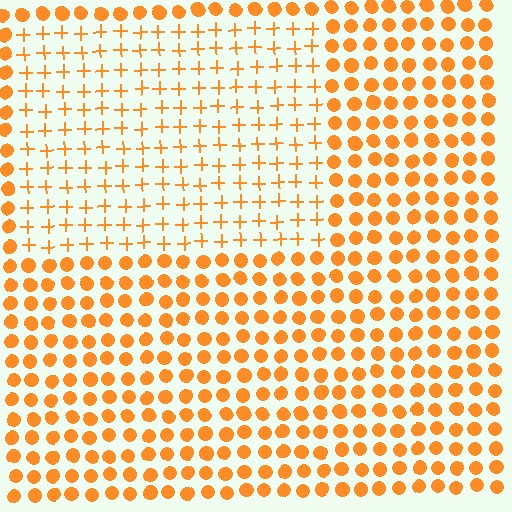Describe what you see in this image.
The image is filled with small orange elements arranged in a uniform grid. A rectangle-shaped region contains plus signs, while the surrounding area contains circles. The boundary is defined purely by the change in element shape.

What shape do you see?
I see a rectangle.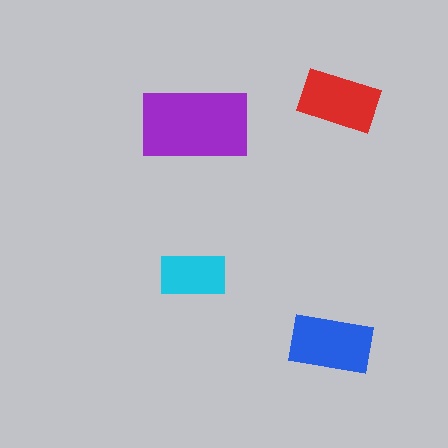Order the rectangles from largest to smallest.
the purple one, the blue one, the red one, the cyan one.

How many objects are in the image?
There are 4 objects in the image.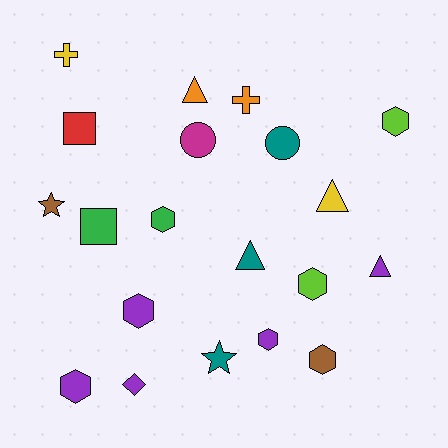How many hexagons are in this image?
There are 7 hexagons.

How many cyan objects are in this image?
There are no cyan objects.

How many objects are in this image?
There are 20 objects.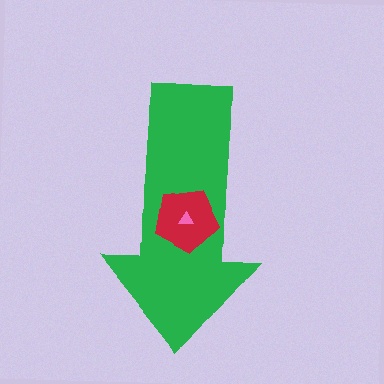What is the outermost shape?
The green arrow.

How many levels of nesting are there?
3.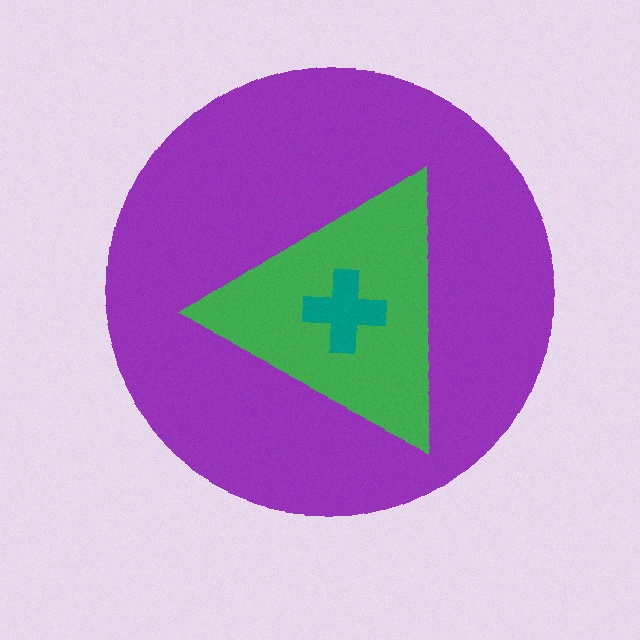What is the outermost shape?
The purple circle.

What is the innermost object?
The teal cross.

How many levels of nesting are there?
3.